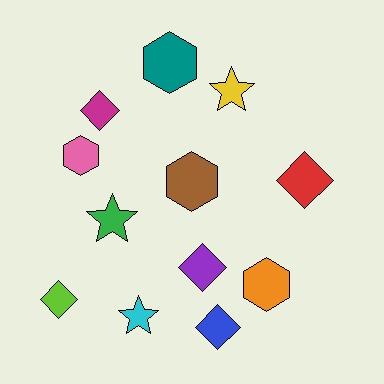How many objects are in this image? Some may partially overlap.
There are 12 objects.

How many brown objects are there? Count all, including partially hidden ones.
There is 1 brown object.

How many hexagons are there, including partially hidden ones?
There are 4 hexagons.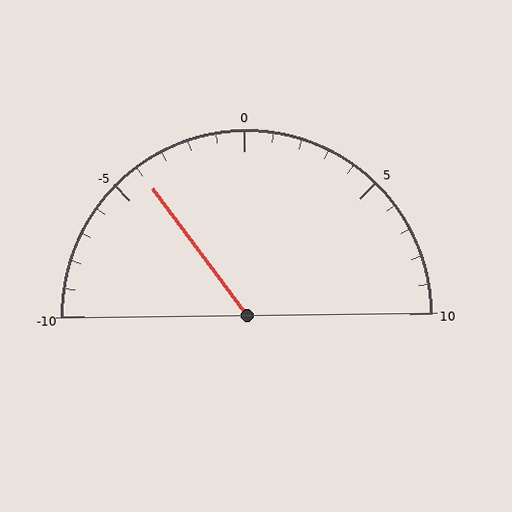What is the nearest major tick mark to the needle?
The nearest major tick mark is -5.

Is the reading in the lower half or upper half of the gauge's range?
The reading is in the lower half of the range (-10 to 10).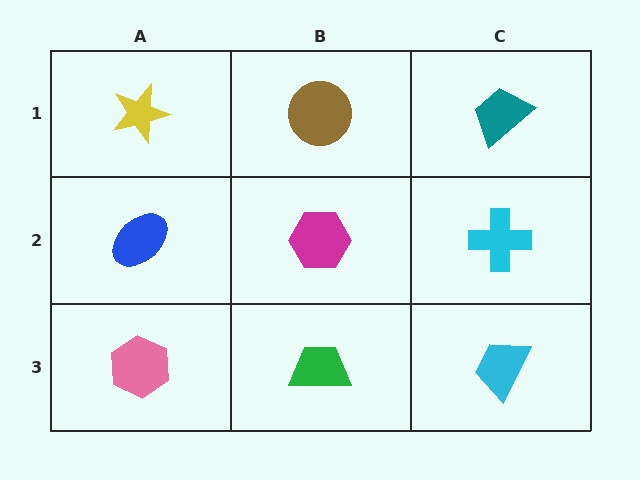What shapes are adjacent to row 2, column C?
A teal trapezoid (row 1, column C), a cyan trapezoid (row 3, column C), a magenta hexagon (row 2, column B).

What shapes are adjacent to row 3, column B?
A magenta hexagon (row 2, column B), a pink hexagon (row 3, column A), a cyan trapezoid (row 3, column C).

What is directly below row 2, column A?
A pink hexagon.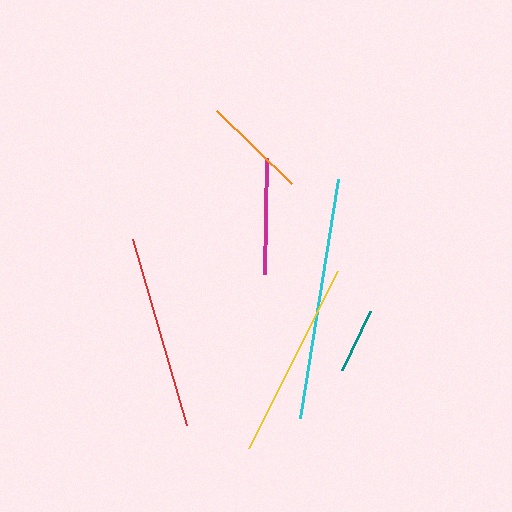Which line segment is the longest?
The cyan line is the longest at approximately 243 pixels.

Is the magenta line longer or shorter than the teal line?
The magenta line is longer than the teal line.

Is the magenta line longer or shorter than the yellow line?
The yellow line is longer than the magenta line.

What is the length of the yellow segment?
The yellow segment is approximately 199 pixels long.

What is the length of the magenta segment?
The magenta segment is approximately 116 pixels long.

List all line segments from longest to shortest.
From longest to shortest: cyan, yellow, red, magenta, orange, teal.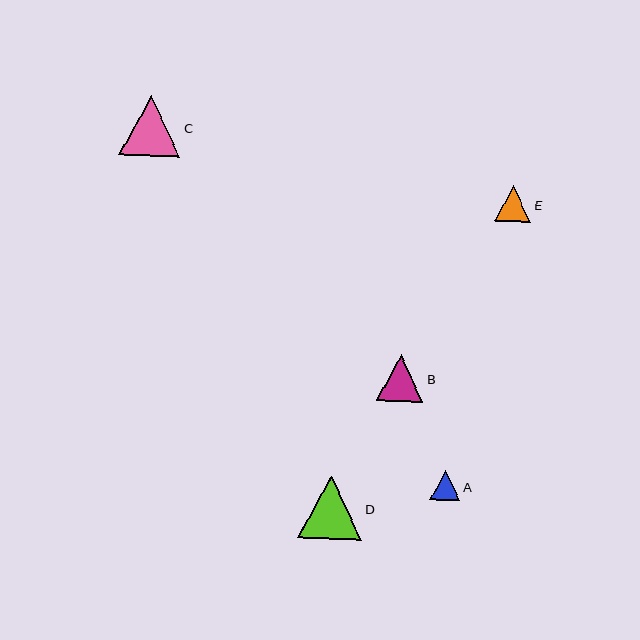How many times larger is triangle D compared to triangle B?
Triangle D is approximately 1.4 times the size of triangle B.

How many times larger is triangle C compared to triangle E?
Triangle C is approximately 1.7 times the size of triangle E.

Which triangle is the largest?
Triangle D is the largest with a size of approximately 63 pixels.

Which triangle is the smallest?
Triangle A is the smallest with a size of approximately 30 pixels.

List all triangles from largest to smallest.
From largest to smallest: D, C, B, E, A.